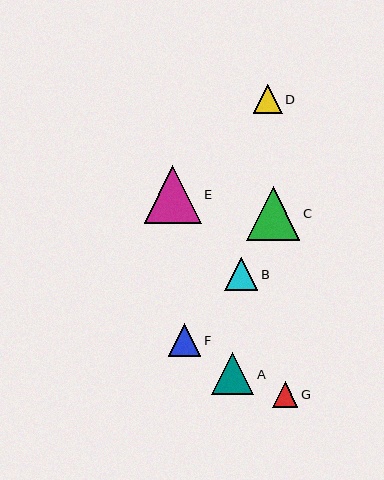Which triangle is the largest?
Triangle E is the largest with a size of approximately 57 pixels.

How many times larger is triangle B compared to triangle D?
Triangle B is approximately 1.1 times the size of triangle D.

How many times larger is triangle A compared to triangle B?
Triangle A is approximately 1.3 times the size of triangle B.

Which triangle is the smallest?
Triangle G is the smallest with a size of approximately 25 pixels.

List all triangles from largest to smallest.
From largest to smallest: E, C, A, B, F, D, G.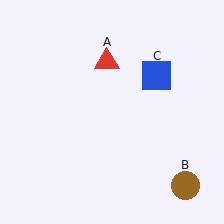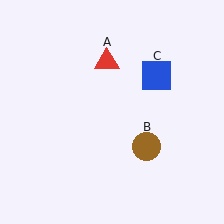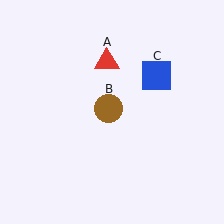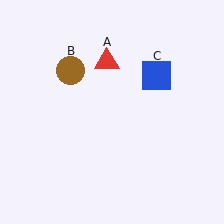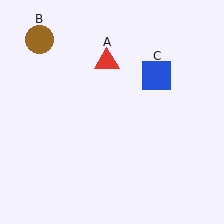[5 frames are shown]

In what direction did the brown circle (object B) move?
The brown circle (object B) moved up and to the left.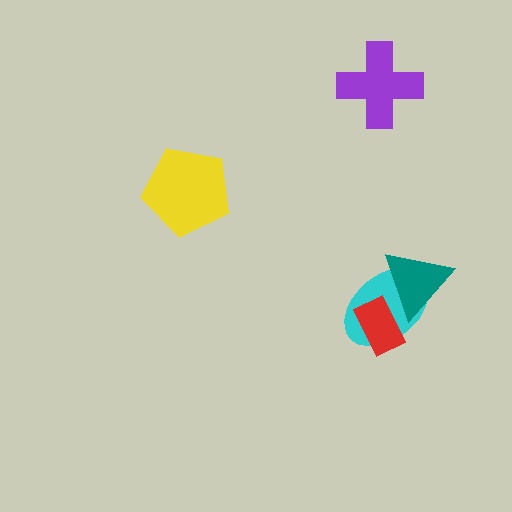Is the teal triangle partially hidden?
Yes, it is partially covered by another shape.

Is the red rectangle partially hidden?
No, no other shape covers it.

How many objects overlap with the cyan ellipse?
2 objects overlap with the cyan ellipse.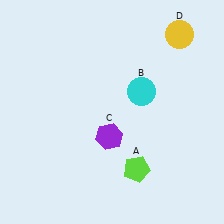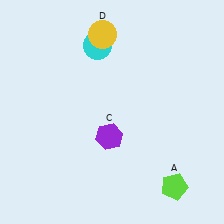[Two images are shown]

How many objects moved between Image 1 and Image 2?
3 objects moved between the two images.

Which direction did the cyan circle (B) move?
The cyan circle (B) moved up.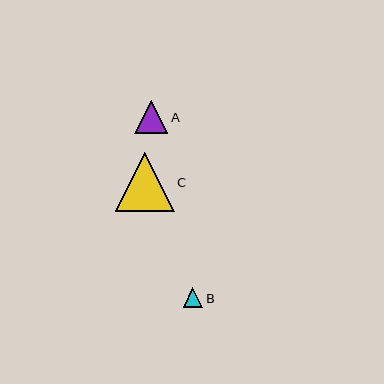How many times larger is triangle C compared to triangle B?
Triangle C is approximately 3.0 times the size of triangle B.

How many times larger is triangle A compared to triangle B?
Triangle A is approximately 1.6 times the size of triangle B.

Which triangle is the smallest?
Triangle B is the smallest with a size of approximately 20 pixels.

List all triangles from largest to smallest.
From largest to smallest: C, A, B.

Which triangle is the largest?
Triangle C is the largest with a size of approximately 59 pixels.